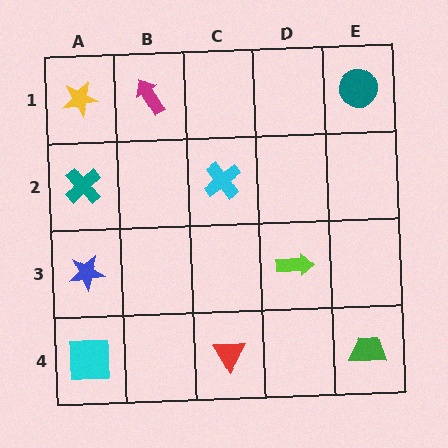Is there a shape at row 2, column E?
No, that cell is empty.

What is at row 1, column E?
A teal circle.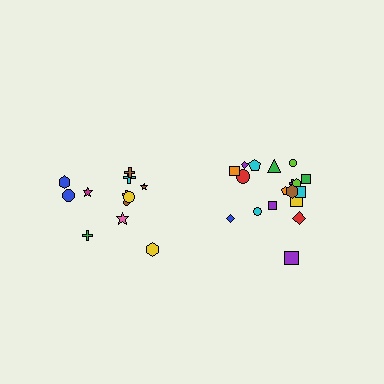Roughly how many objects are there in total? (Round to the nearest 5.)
Roughly 30 objects in total.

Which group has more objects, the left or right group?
The right group.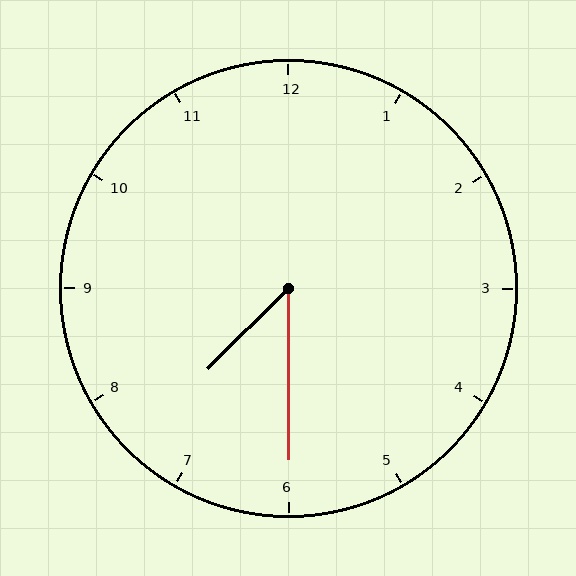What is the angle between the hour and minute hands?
Approximately 45 degrees.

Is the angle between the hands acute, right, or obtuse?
It is acute.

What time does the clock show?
7:30.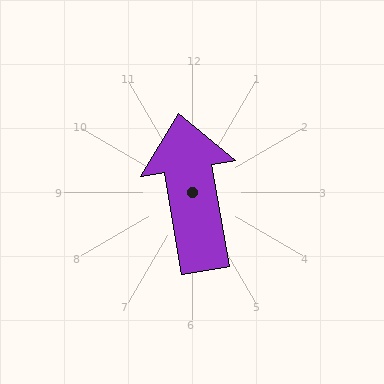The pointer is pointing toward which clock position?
Roughly 12 o'clock.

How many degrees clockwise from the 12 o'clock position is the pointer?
Approximately 350 degrees.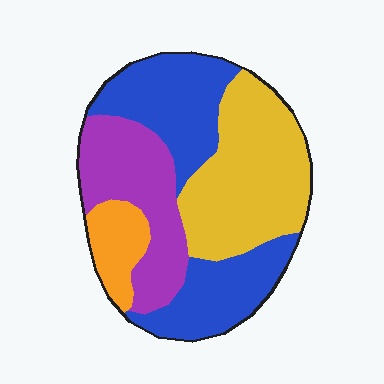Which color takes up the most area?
Blue, at roughly 35%.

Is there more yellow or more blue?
Blue.